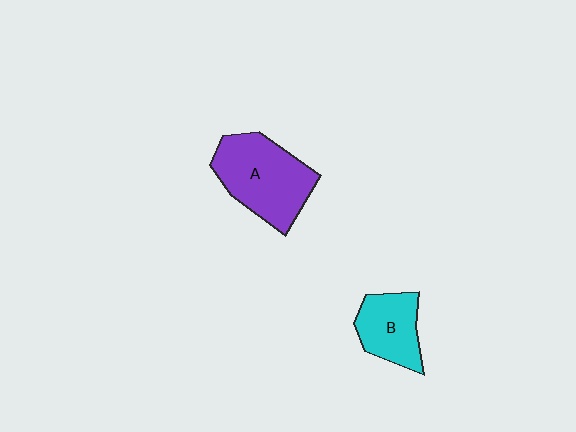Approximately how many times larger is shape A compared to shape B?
Approximately 1.6 times.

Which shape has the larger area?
Shape A (purple).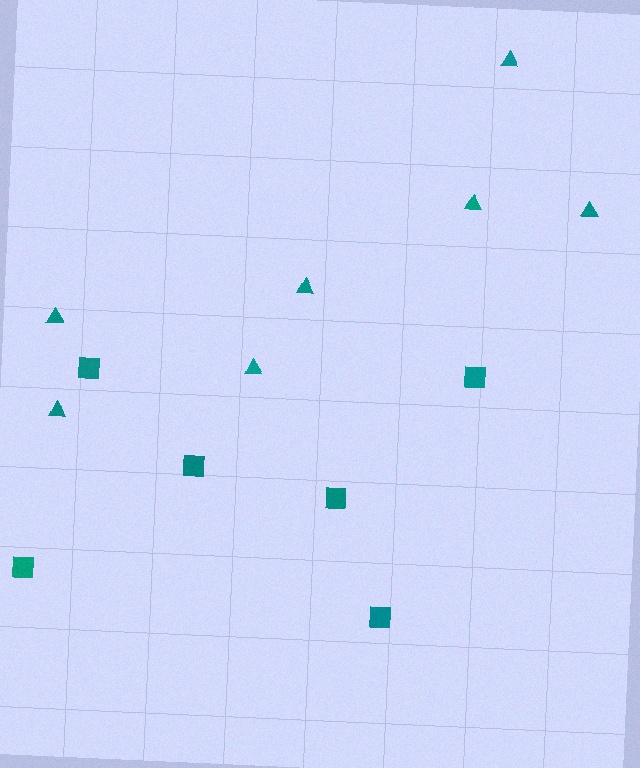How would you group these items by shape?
There are 2 groups: one group of triangles (7) and one group of squares (6).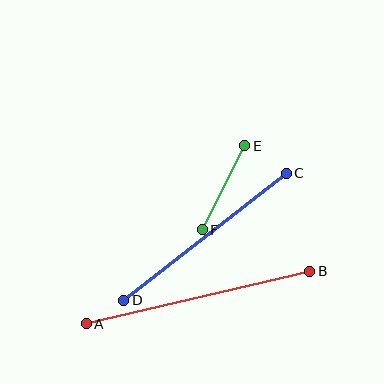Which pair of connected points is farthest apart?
Points A and B are farthest apart.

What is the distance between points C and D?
The distance is approximately 207 pixels.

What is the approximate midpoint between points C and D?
The midpoint is at approximately (205, 237) pixels.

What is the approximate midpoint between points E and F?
The midpoint is at approximately (223, 188) pixels.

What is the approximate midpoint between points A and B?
The midpoint is at approximately (198, 297) pixels.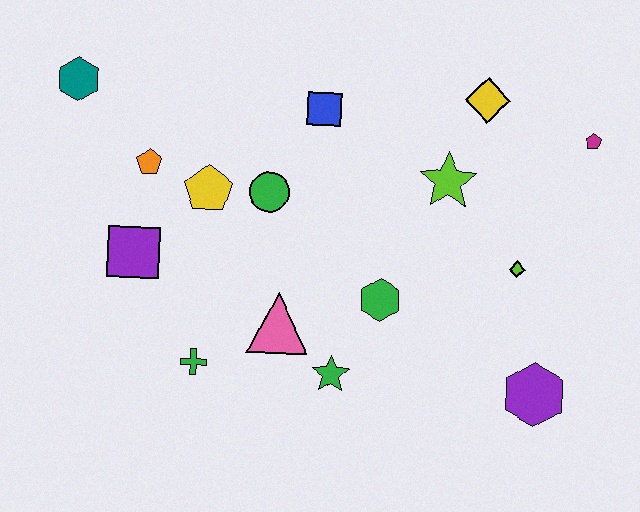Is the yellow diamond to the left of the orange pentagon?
No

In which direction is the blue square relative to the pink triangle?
The blue square is above the pink triangle.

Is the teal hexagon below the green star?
No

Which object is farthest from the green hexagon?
The teal hexagon is farthest from the green hexagon.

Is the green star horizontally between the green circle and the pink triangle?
No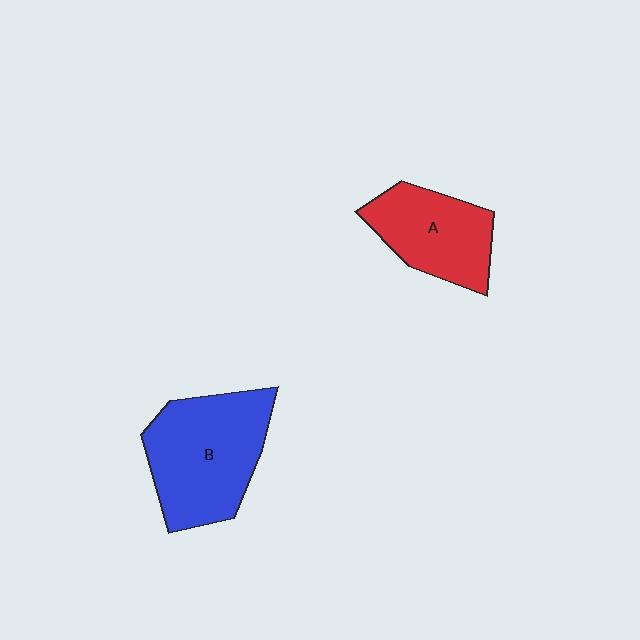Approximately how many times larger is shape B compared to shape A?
Approximately 1.4 times.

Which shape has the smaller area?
Shape A (red).